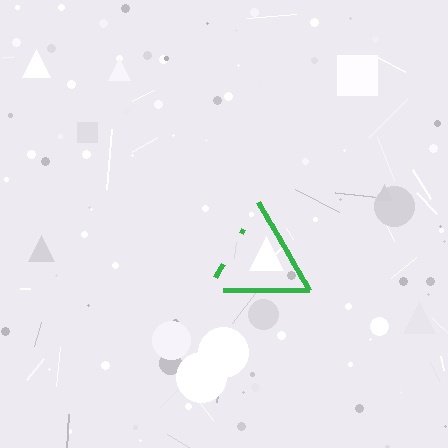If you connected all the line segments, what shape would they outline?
They would outline a triangle.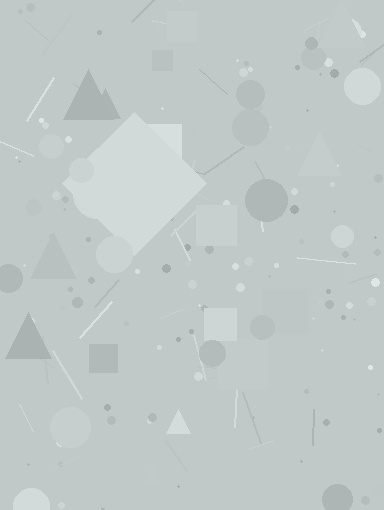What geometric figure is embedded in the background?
A diamond is embedded in the background.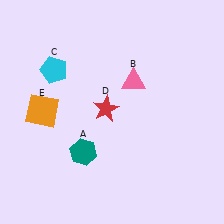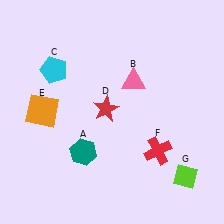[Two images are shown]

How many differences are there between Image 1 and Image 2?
There are 2 differences between the two images.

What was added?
A red cross (F), a lime diamond (G) were added in Image 2.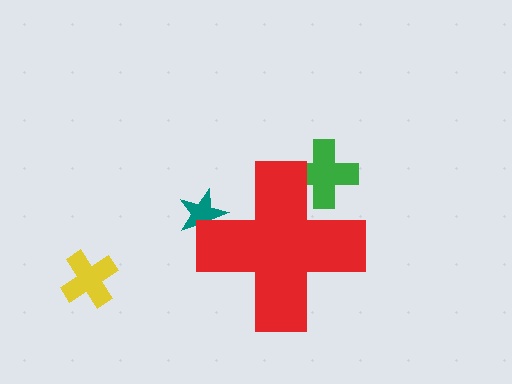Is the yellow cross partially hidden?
No, the yellow cross is fully visible.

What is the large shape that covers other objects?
A red cross.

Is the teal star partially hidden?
Yes, the teal star is partially hidden behind the red cross.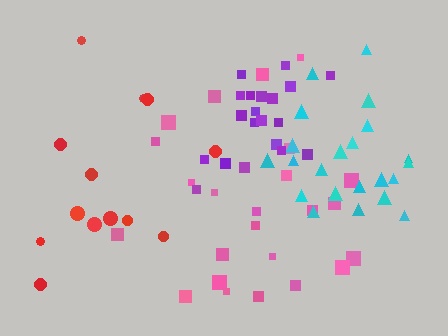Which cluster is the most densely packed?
Purple.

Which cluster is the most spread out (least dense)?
Red.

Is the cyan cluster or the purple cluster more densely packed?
Purple.